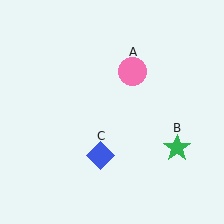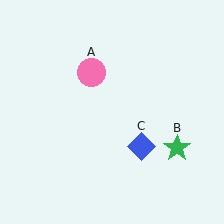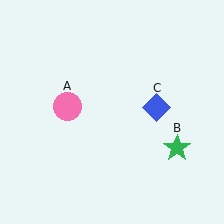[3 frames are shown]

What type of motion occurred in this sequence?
The pink circle (object A), blue diamond (object C) rotated counterclockwise around the center of the scene.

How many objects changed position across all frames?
2 objects changed position: pink circle (object A), blue diamond (object C).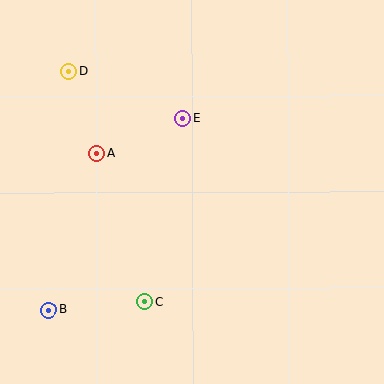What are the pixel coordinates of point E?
Point E is at (182, 118).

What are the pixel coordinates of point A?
Point A is at (97, 153).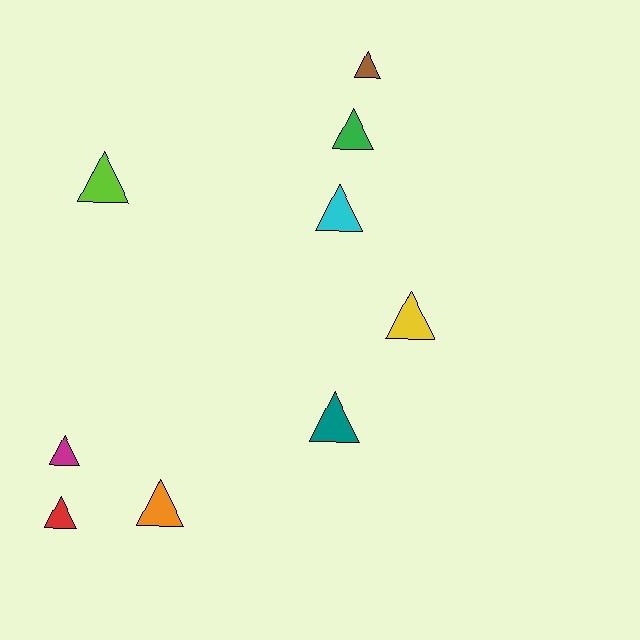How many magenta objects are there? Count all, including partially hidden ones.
There is 1 magenta object.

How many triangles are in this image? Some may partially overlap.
There are 9 triangles.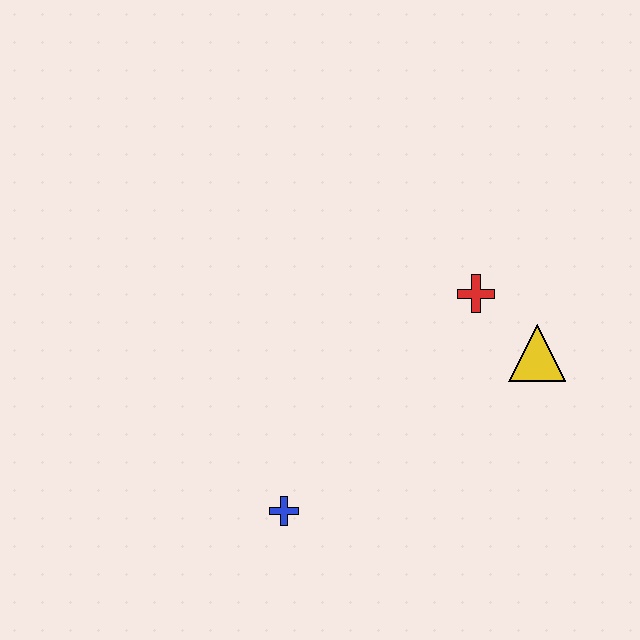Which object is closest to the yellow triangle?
The red cross is closest to the yellow triangle.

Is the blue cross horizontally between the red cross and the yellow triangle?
No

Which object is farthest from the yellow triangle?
The blue cross is farthest from the yellow triangle.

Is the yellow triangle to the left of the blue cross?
No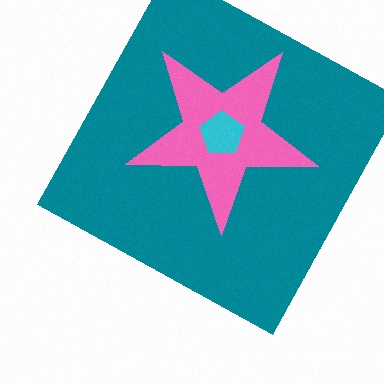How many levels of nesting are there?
3.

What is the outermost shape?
The teal square.